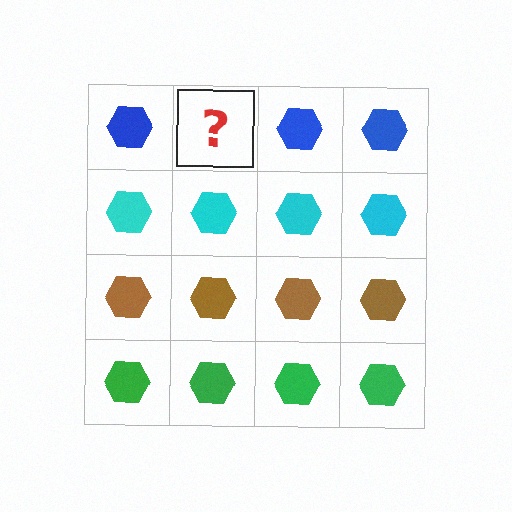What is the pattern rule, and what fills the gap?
The rule is that each row has a consistent color. The gap should be filled with a blue hexagon.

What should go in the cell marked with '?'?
The missing cell should contain a blue hexagon.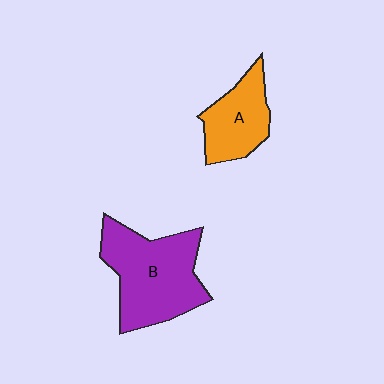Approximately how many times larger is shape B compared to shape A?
Approximately 1.7 times.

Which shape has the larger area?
Shape B (purple).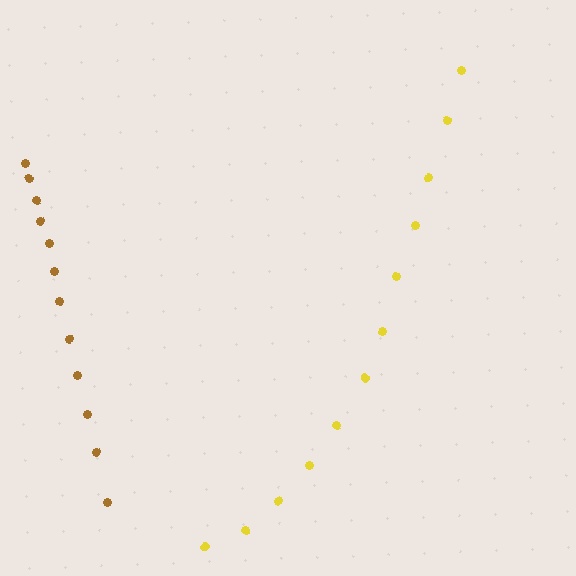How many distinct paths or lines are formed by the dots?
There are 2 distinct paths.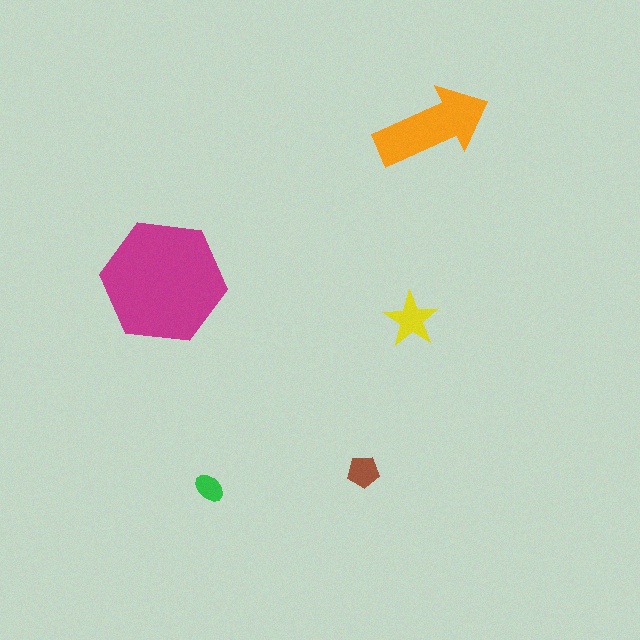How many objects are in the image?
There are 5 objects in the image.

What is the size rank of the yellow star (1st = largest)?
3rd.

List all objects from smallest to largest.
The green ellipse, the brown pentagon, the yellow star, the orange arrow, the magenta hexagon.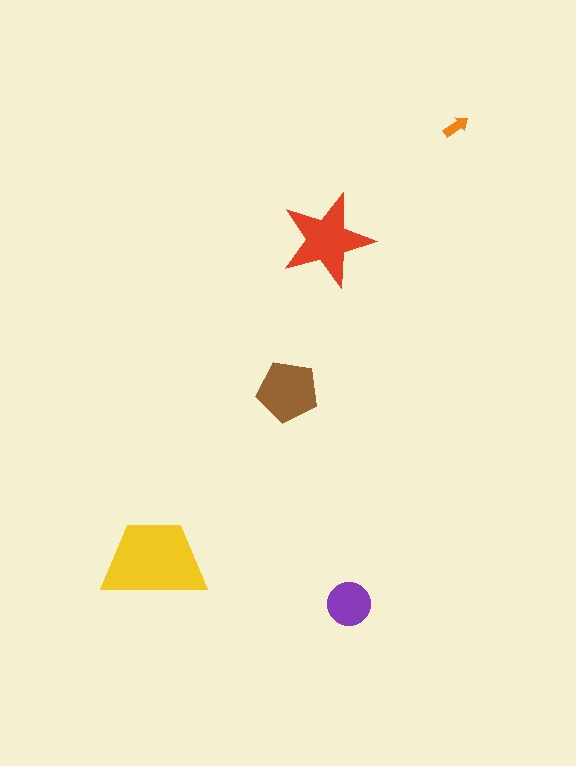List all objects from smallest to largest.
The orange arrow, the purple circle, the brown pentagon, the red star, the yellow trapezoid.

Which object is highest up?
The orange arrow is topmost.